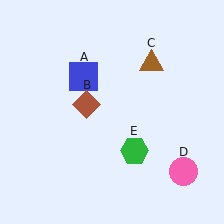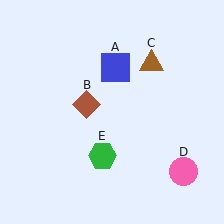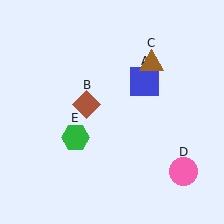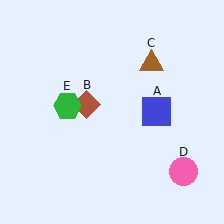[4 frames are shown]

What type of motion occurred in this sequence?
The blue square (object A), green hexagon (object E) rotated clockwise around the center of the scene.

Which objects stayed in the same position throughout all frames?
Brown diamond (object B) and brown triangle (object C) and pink circle (object D) remained stationary.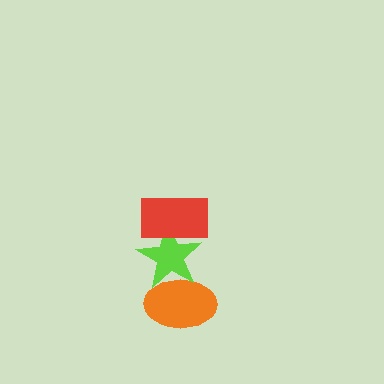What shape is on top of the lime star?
The red rectangle is on top of the lime star.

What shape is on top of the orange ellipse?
The lime star is on top of the orange ellipse.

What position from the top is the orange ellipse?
The orange ellipse is 3rd from the top.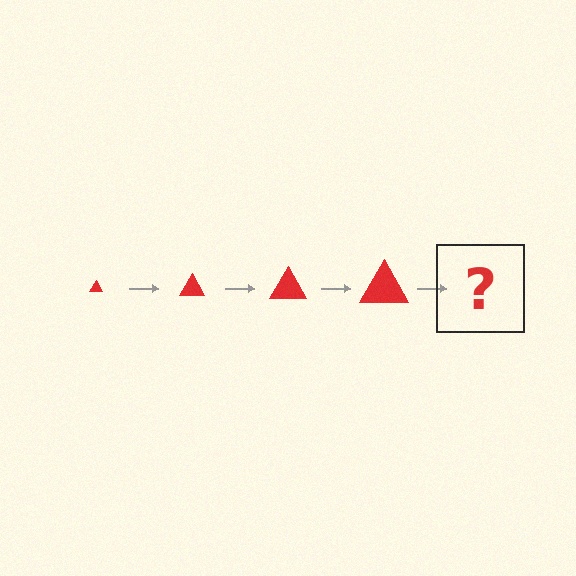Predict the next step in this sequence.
The next step is a red triangle, larger than the previous one.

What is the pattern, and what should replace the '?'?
The pattern is that the triangle gets progressively larger each step. The '?' should be a red triangle, larger than the previous one.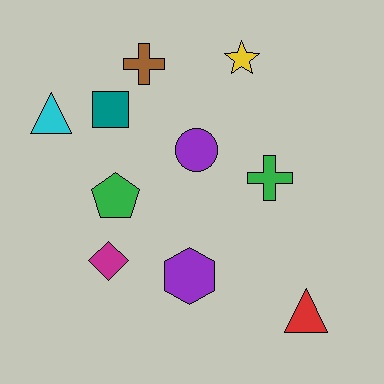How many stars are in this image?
There is 1 star.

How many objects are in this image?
There are 10 objects.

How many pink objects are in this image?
There are no pink objects.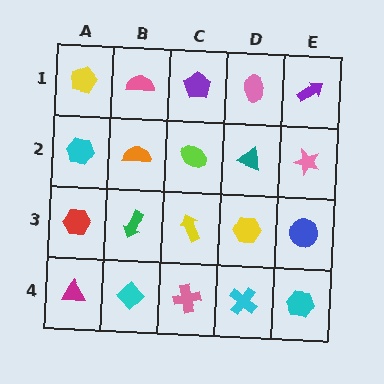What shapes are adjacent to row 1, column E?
A pink star (row 2, column E), a pink ellipse (row 1, column D).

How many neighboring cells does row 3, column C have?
4.